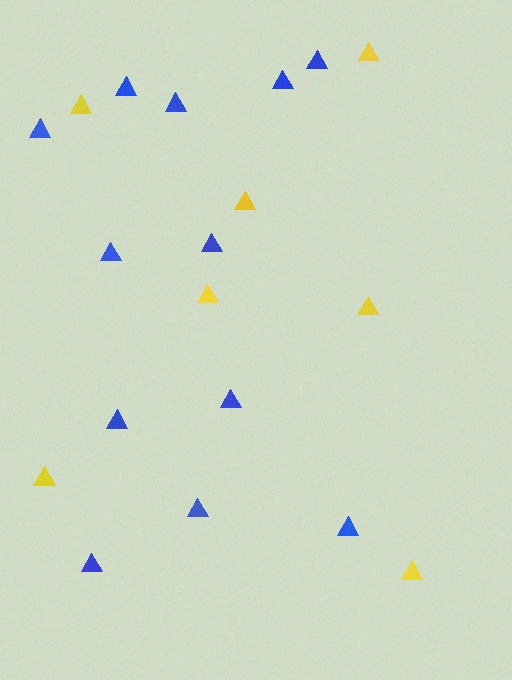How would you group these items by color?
There are 2 groups: one group of yellow triangles (7) and one group of blue triangles (12).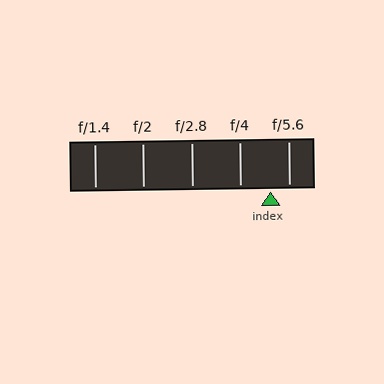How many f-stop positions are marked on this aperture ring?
There are 5 f-stop positions marked.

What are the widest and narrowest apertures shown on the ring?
The widest aperture shown is f/1.4 and the narrowest is f/5.6.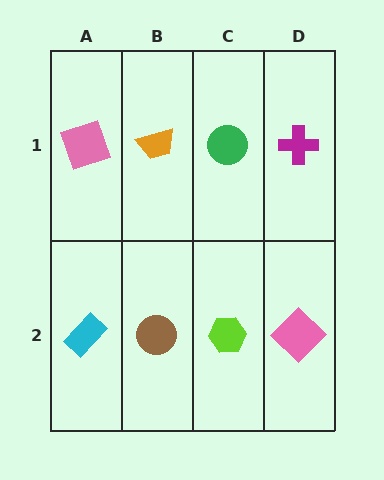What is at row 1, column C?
A green circle.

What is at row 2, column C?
A lime hexagon.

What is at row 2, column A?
A cyan rectangle.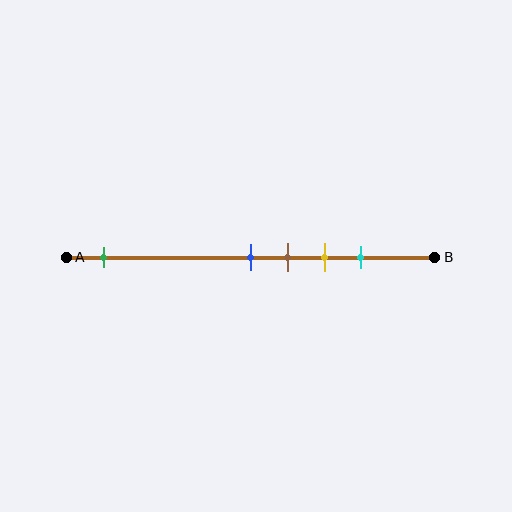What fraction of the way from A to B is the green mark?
The green mark is approximately 10% (0.1) of the way from A to B.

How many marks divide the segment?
There are 5 marks dividing the segment.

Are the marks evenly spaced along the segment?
No, the marks are not evenly spaced.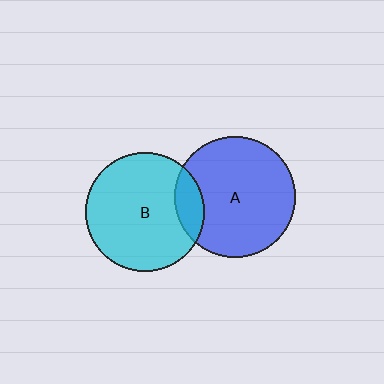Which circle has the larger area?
Circle A (blue).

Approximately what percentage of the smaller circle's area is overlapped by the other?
Approximately 15%.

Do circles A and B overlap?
Yes.